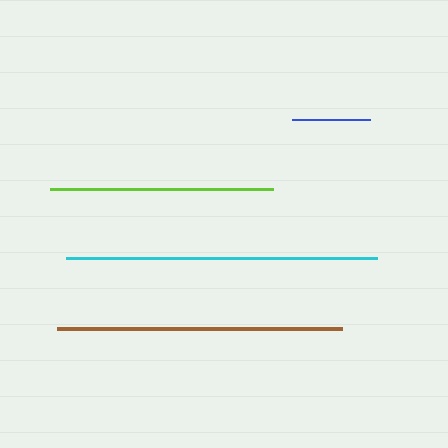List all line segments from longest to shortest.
From longest to shortest: cyan, brown, lime, blue.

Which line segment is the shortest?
The blue line is the shortest at approximately 79 pixels.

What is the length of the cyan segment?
The cyan segment is approximately 311 pixels long.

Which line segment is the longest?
The cyan line is the longest at approximately 311 pixels.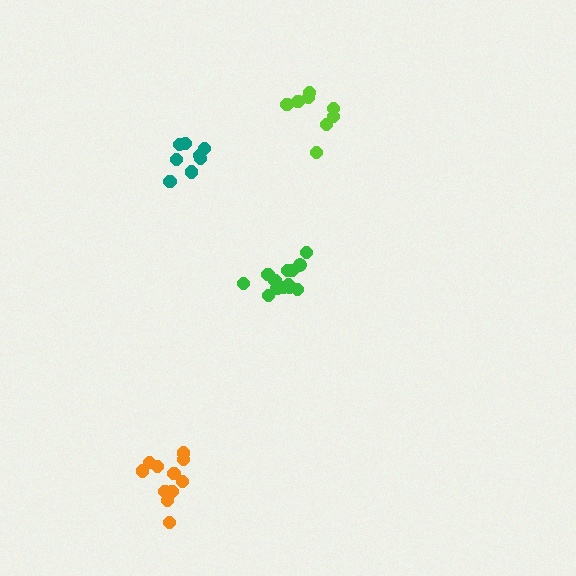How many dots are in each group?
Group 1: 8 dots, Group 2: 13 dots, Group 3: 11 dots, Group 4: 8 dots (40 total).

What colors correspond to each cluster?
The clusters are colored: teal, green, orange, lime.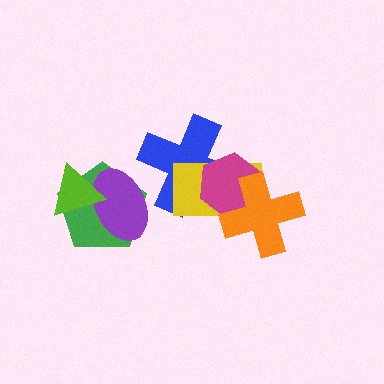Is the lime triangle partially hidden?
No, no other shape covers it.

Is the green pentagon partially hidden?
Yes, it is partially covered by another shape.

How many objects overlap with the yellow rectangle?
3 objects overlap with the yellow rectangle.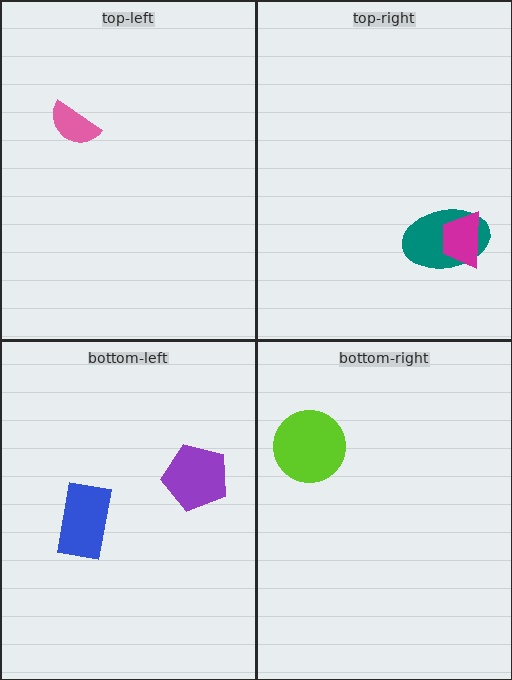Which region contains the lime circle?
The bottom-right region.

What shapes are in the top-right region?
The teal ellipse, the magenta trapezoid.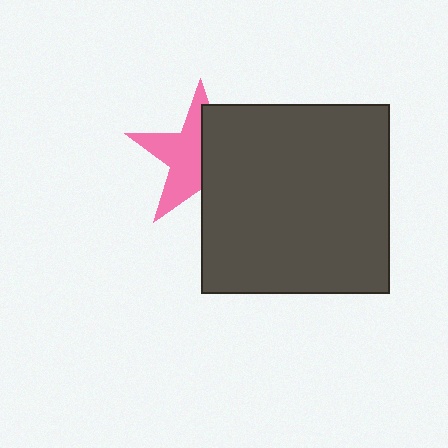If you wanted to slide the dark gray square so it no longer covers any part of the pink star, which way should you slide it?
Slide it right — that is the most direct way to separate the two shapes.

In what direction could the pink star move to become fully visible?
The pink star could move left. That would shift it out from behind the dark gray square entirely.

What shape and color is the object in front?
The object in front is a dark gray square.